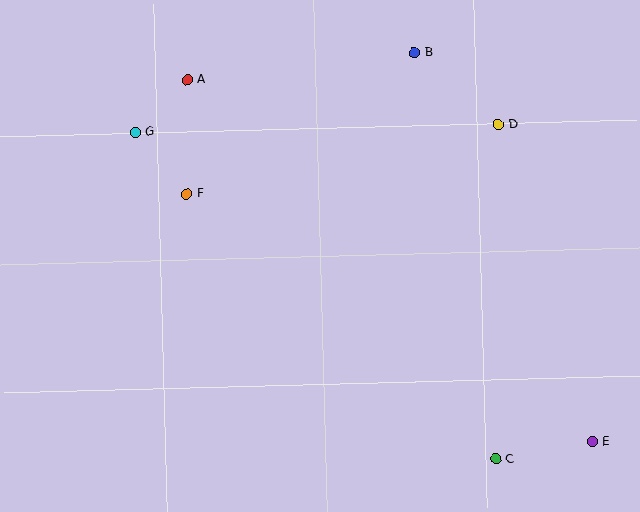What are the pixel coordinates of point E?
Point E is at (592, 441).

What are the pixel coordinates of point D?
Point D is at (498, 124).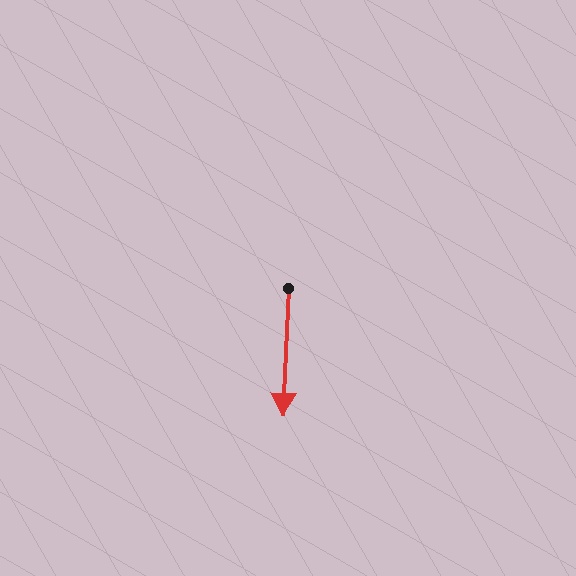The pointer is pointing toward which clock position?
Roughly 6 o'clock.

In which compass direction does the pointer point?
South.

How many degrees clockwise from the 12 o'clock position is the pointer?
Approximately 183 degrees.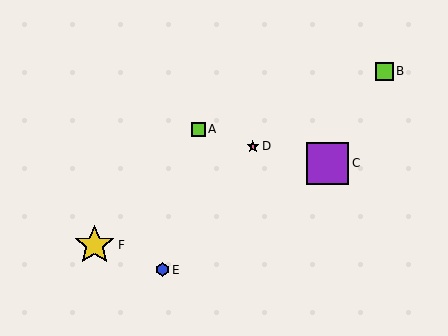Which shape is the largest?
The purple square (labeled C) is the largest.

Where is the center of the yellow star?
The center of the yellow star is at (95, 245).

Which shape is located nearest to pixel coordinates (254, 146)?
The pink star (labeled D) at (253, 146) is nearest to that location.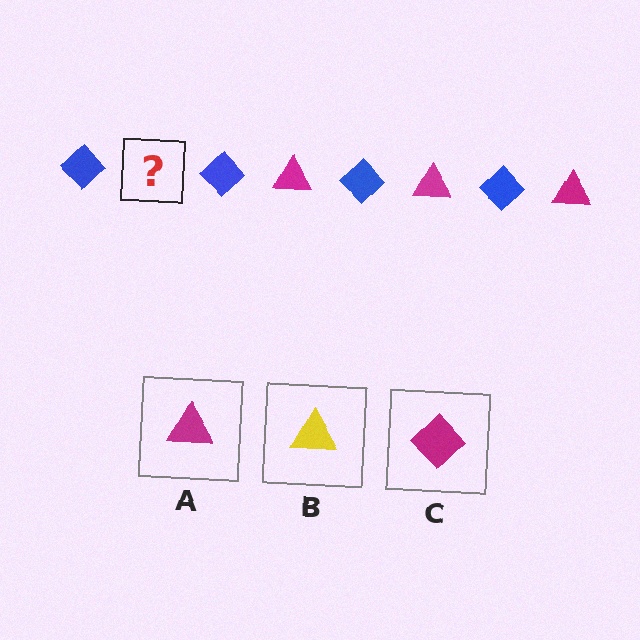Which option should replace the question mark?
Option A.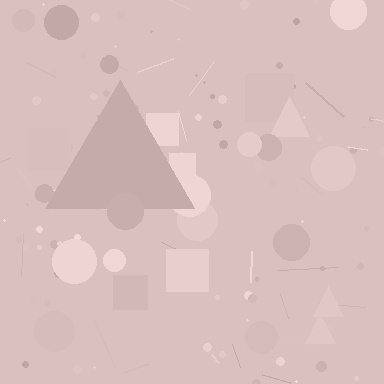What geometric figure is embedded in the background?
A triangle is embedded in the background.